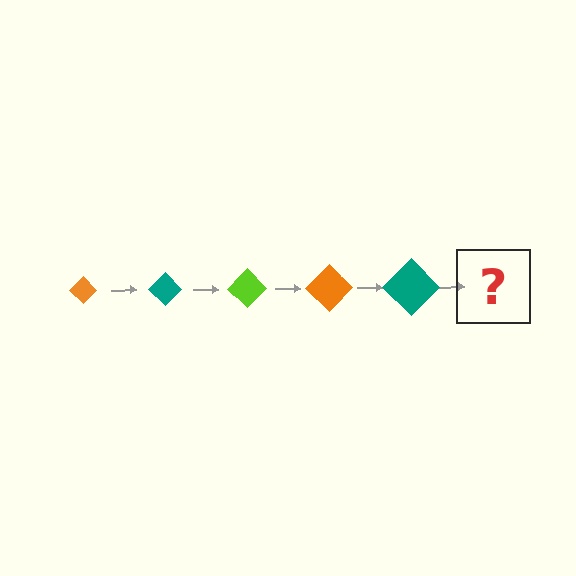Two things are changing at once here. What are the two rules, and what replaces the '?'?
The two rules are that the diamond grows larger each step and the color cycles through orange, teal, and lime. The '?' should be a lime diamond, larger than the previous one.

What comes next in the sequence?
The next element should be a lime diamond, larger than the previous one.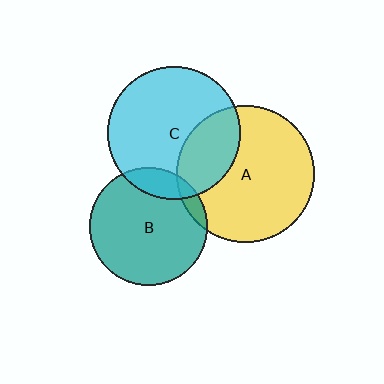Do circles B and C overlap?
Yes.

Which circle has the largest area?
Circle A (yellow).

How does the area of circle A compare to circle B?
Approximately 1.4 times.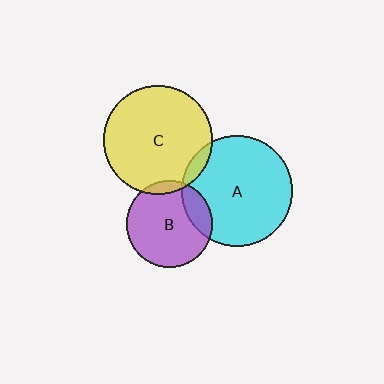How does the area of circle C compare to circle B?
Approximately 1.6 times.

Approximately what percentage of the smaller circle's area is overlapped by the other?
Approximately 5%.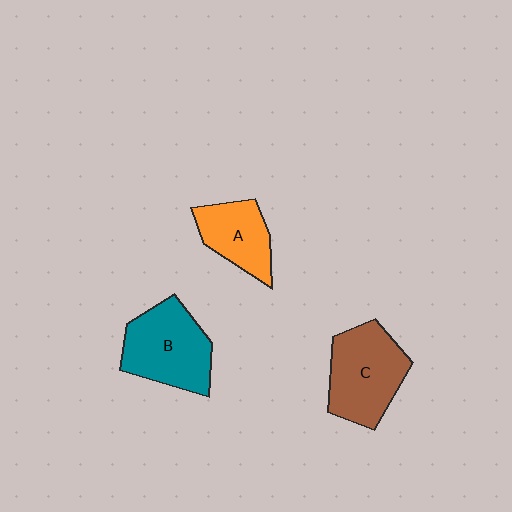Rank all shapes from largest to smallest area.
From largest to smallest: B (teal), C (brown), A (orange).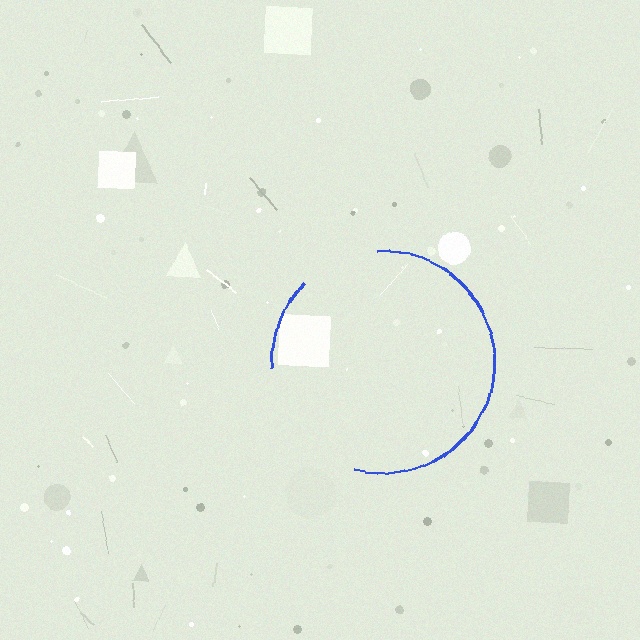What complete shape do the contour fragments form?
The contour fragments form a circle.